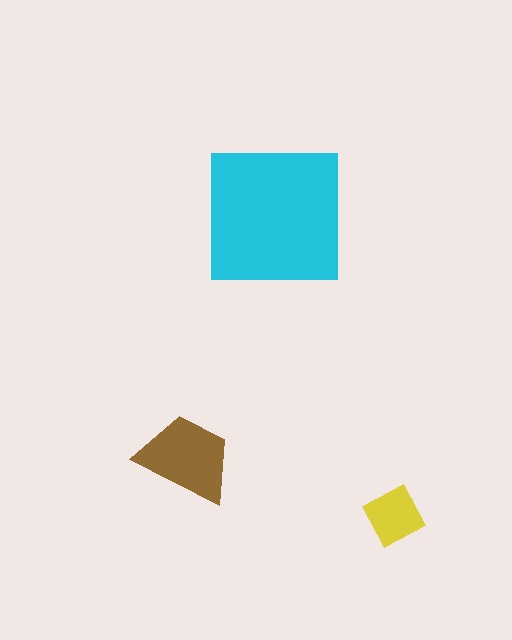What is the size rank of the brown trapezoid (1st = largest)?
2nd.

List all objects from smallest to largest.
The yellow diamond, the brown trapezoid, the cyan square.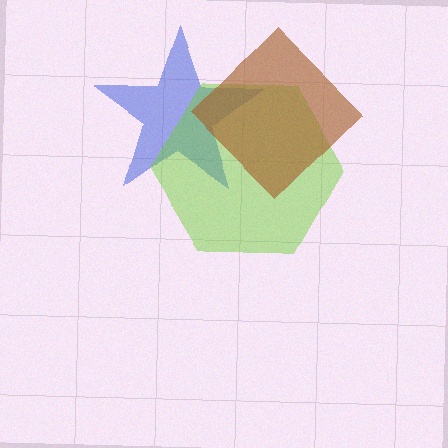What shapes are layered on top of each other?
The layered shapes are: a blue star, a lime hexagon, a brown diamond.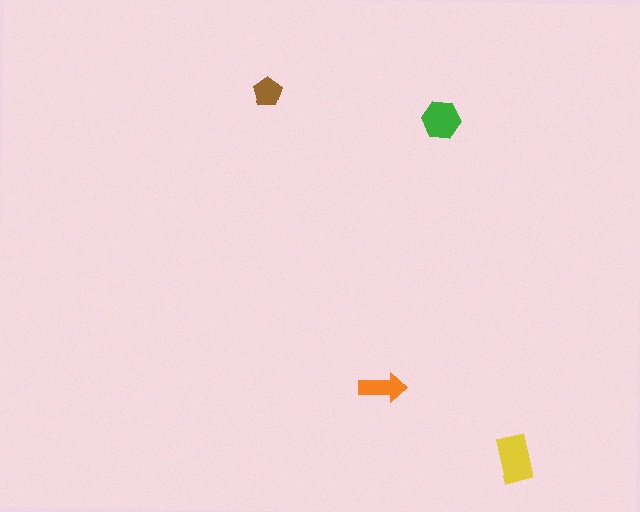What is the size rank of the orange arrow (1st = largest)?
3rd.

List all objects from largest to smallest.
The yellow rectangle, the green hexagon, the orange arrow, the brown pentagon.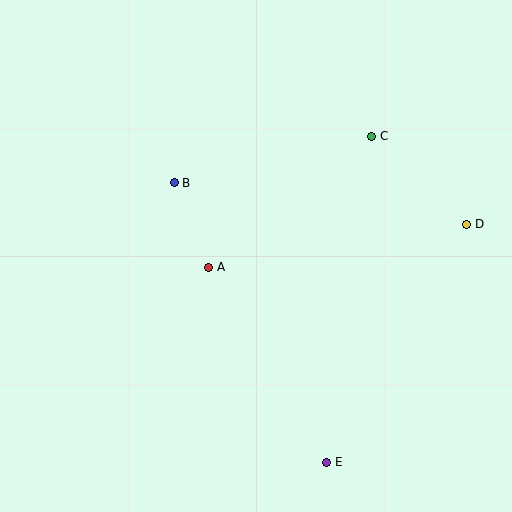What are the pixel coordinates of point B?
Point B is at (174, 183).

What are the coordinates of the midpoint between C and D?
The midpoint between C and D is at (419, 180).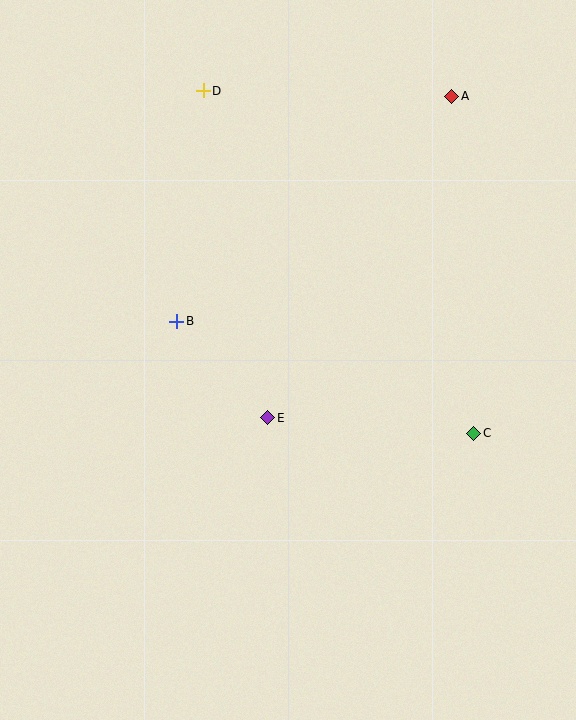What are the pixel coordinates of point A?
Point A is at (452, 96).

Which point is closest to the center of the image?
Point E at (268, 418) is closest to the center.